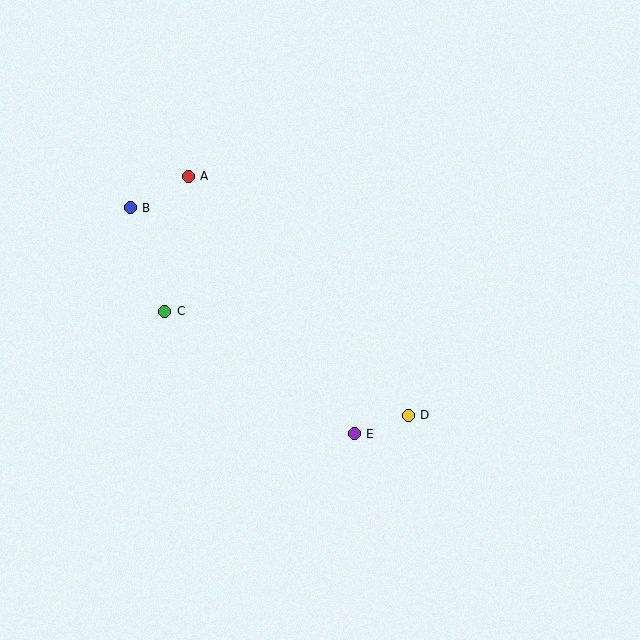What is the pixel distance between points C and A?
The distance between C and A is 137 pixels.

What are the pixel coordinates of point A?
Point A is at (188, 176).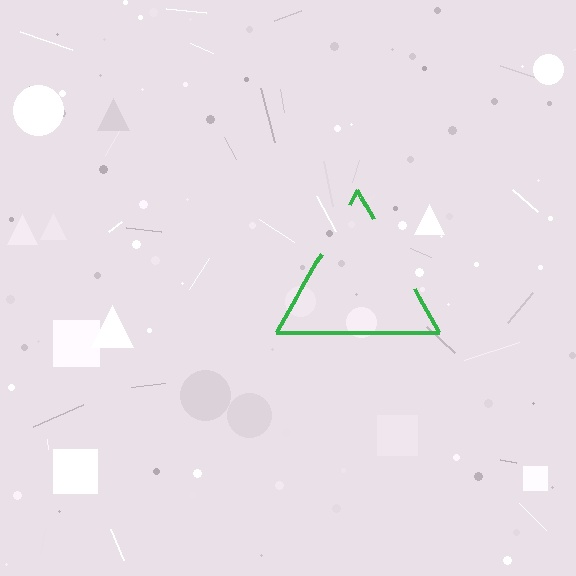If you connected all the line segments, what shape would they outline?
They would outline a triangle.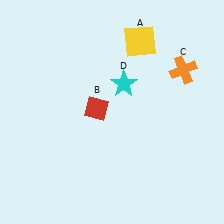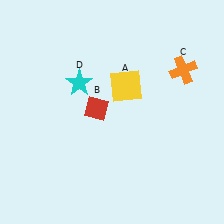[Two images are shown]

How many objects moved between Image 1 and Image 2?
2 objects moved between the two images.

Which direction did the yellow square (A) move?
The yellow square (A) moved down.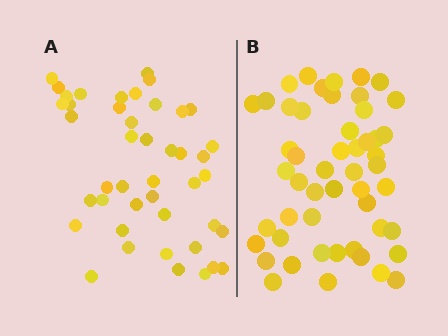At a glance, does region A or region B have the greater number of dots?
Region B (the right region) has more dots.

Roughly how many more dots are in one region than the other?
Region B has roughly 8 or so more dots than region A.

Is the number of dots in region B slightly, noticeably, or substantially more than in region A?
Region B has only slightly more — the two regions are fairly close. The ratio is roughly 1.2 to 1.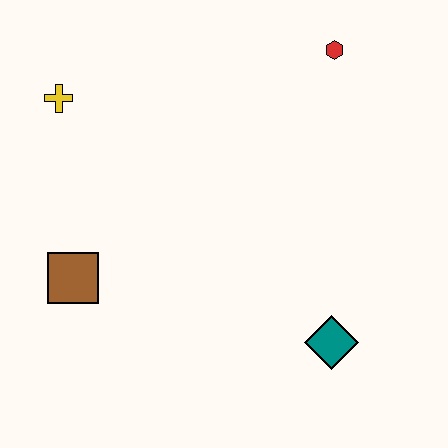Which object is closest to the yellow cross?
The brown square is closest to the yellow cross.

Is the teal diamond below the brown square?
Yes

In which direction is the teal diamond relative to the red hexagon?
The teal diamond is below the red hexagon.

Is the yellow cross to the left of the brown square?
Yes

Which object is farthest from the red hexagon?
The brown square is farthest from the red hexagon.